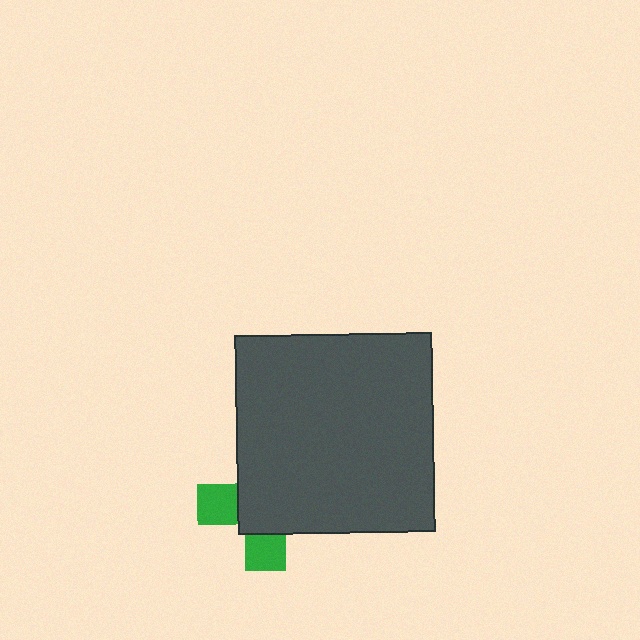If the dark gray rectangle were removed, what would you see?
You would see the complete green cross.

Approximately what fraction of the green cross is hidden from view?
Roughly 67% of the green cross is hidden behind the dark gray rectangle.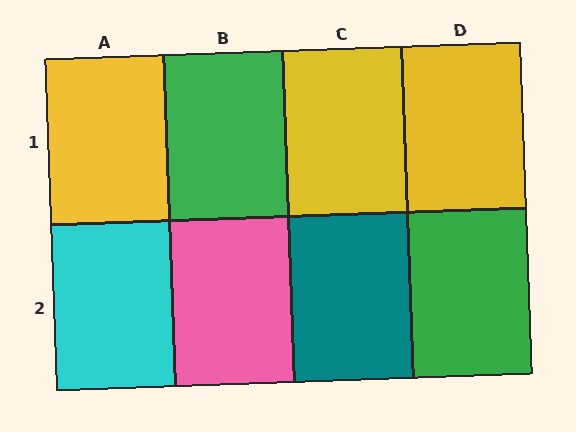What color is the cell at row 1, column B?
Green.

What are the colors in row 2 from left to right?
Cyan, pink, teal, green.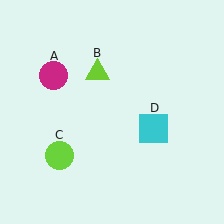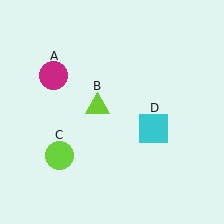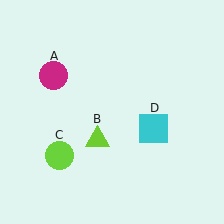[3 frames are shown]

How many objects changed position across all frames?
1 object changed position: lime triangle (object B).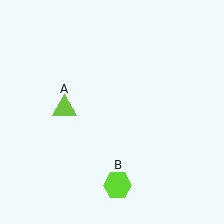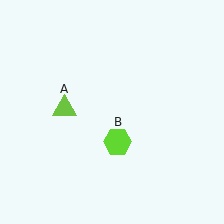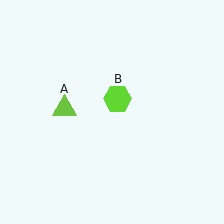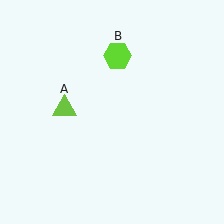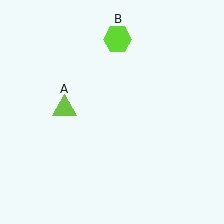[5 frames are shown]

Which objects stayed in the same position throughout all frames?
Lime triangle (object A) remained stationary.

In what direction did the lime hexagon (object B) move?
The lime hexagon (object B) moved up.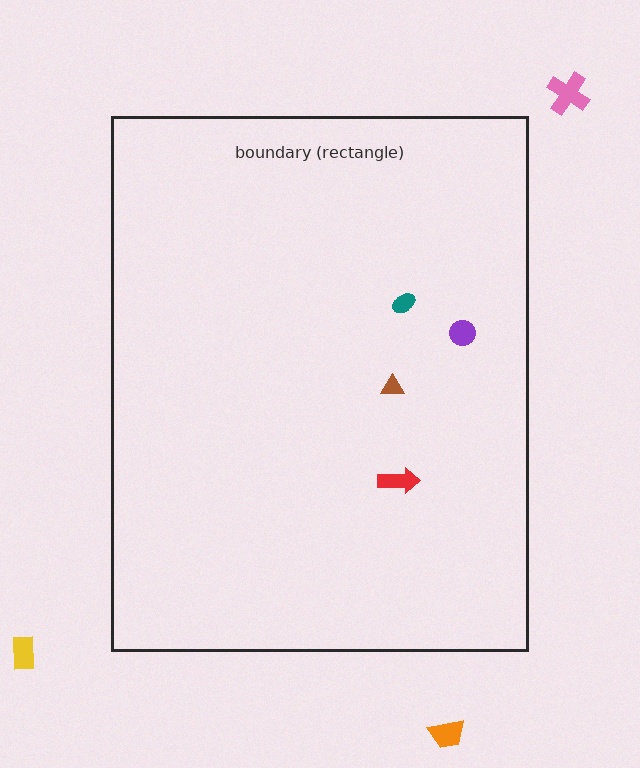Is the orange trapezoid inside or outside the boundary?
Outside.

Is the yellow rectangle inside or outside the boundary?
Outside.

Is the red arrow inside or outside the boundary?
Inside.